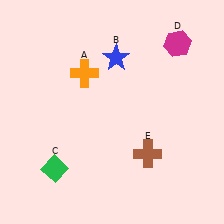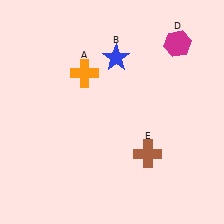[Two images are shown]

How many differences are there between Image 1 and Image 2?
There is 1 difference between the two images.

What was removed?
The green diamond (C) was removed in Image 2.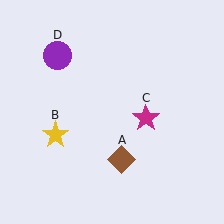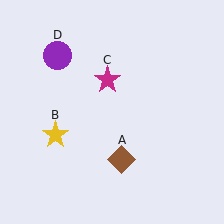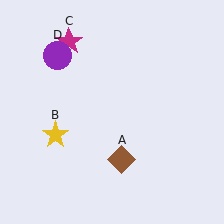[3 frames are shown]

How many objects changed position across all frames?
1 object changed position: magenta star (object C).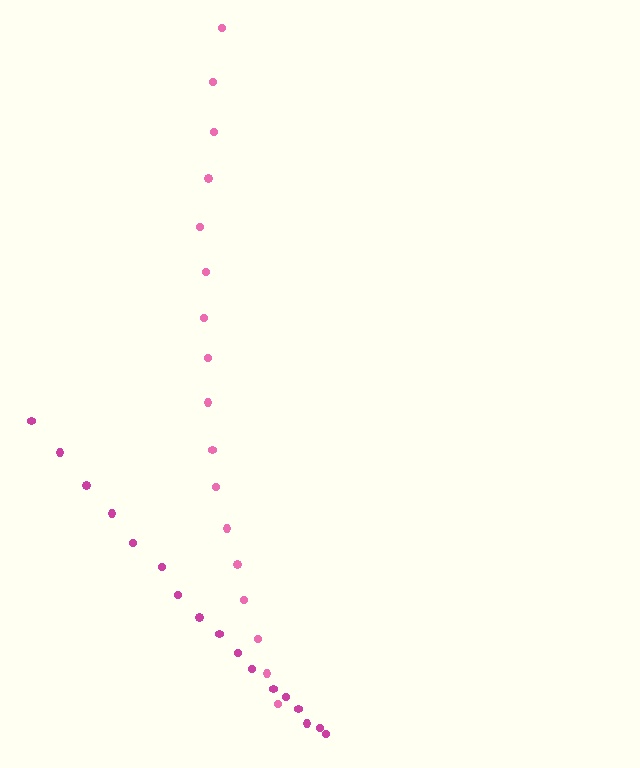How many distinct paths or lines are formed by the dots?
There are 2 distinct paths.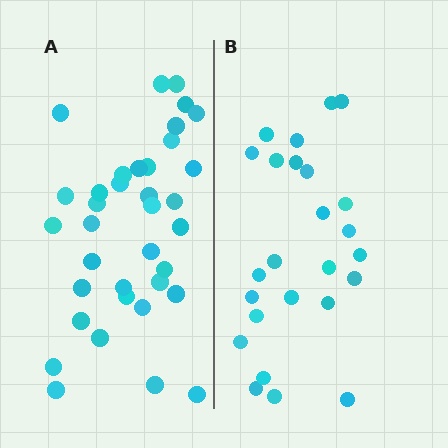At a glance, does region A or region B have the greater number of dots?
Region A (the left region) has more dots.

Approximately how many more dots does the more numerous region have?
Region A has roughly 12 or so more dots than region B.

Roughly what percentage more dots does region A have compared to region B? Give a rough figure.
About 45% more.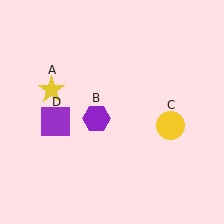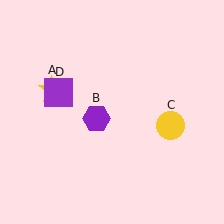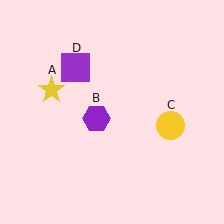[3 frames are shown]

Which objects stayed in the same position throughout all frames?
Yellow star (object A) and purple hexagon (object B) and yellow circle (object C) remained stationary.